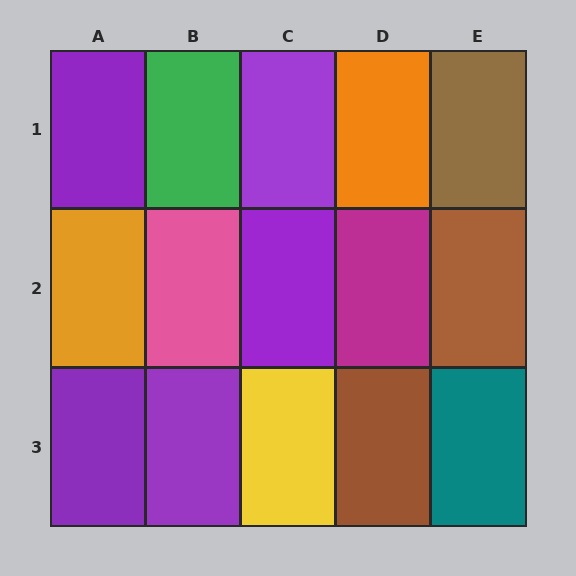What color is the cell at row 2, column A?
Orange.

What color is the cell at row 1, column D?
Orange.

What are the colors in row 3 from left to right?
Purple, purple, yellow, brown, teal.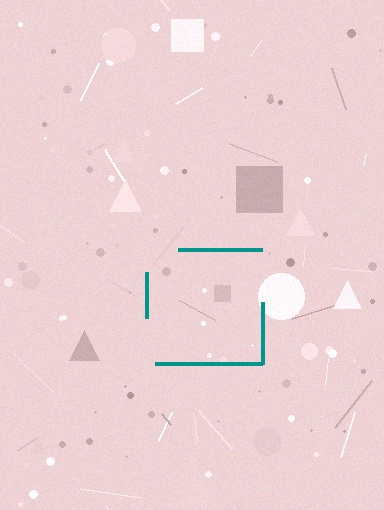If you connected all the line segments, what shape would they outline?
They would outline a square.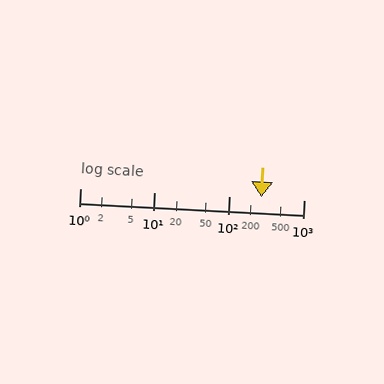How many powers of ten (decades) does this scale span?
The scale spans 3 decades, from 1 to 1000.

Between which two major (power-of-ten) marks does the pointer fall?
The pointer is between 100 and 1000.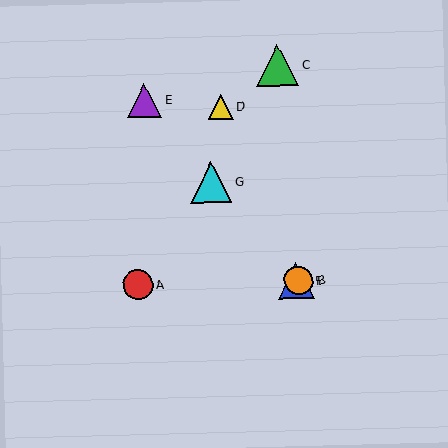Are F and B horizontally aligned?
Yes, both are at y≈281.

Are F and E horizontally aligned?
No, F is at y≈281 and E is at y≈101.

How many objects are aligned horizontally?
3 objects (A, B, F) are aligned horizontally.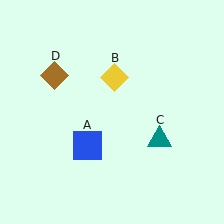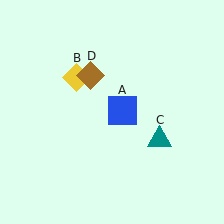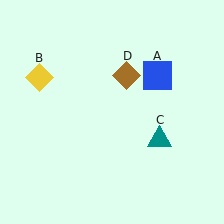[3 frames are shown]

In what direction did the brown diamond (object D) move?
The brown diamond (object D) moved right.